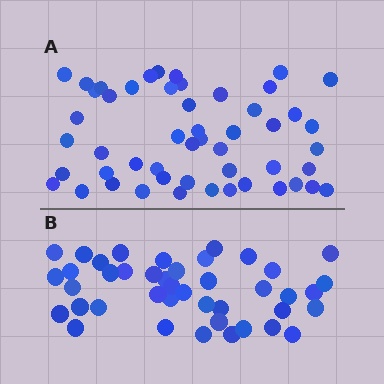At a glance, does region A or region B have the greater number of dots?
Region A (the top region) has more dots.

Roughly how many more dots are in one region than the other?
Region A has roughly 8 or so more dots than region B.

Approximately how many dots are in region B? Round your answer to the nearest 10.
About 40 dots. (The exact count is 42, which rounds to 40.)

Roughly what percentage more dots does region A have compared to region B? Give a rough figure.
About 20% more.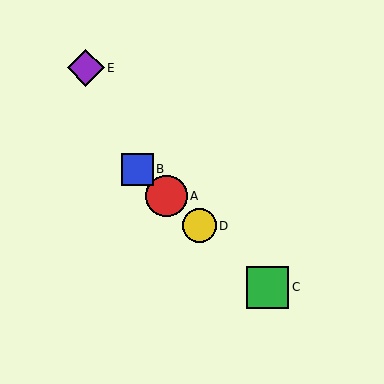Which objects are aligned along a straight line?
Objects A, B, C, D are aligned along a straight line.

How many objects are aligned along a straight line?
4 objects (A, B, C, D) are aligned along a straight line.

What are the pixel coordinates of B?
Object B is at (137, 169).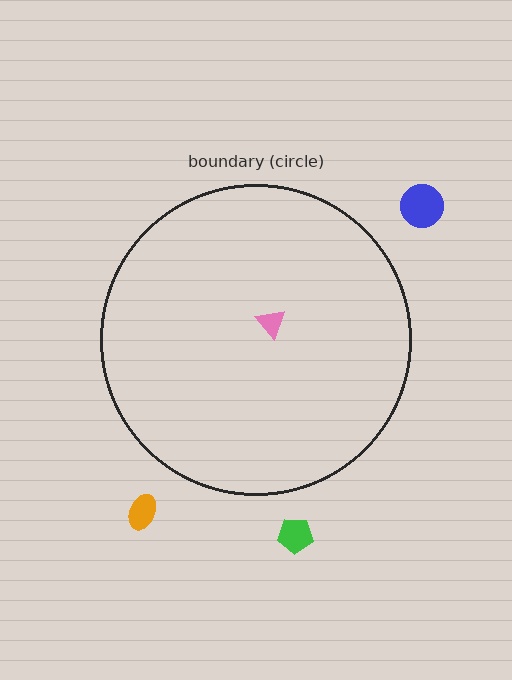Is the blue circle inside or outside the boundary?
Outside.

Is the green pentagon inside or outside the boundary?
Outside.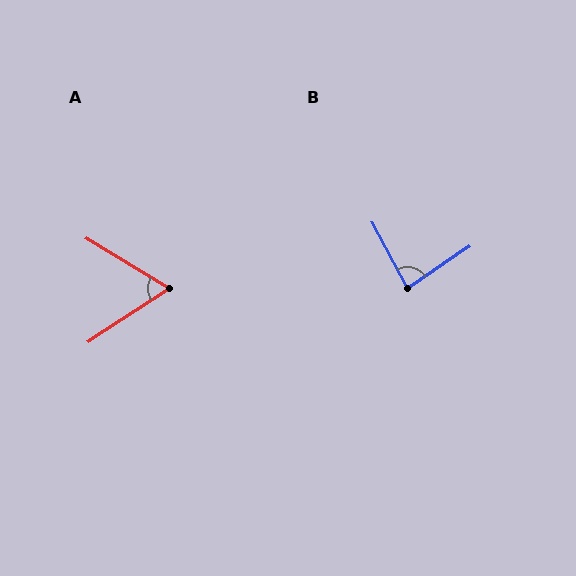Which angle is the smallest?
A, at approximately 64 degrees.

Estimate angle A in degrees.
Approximately 64 degrees.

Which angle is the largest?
B, at approximately 84 degrees.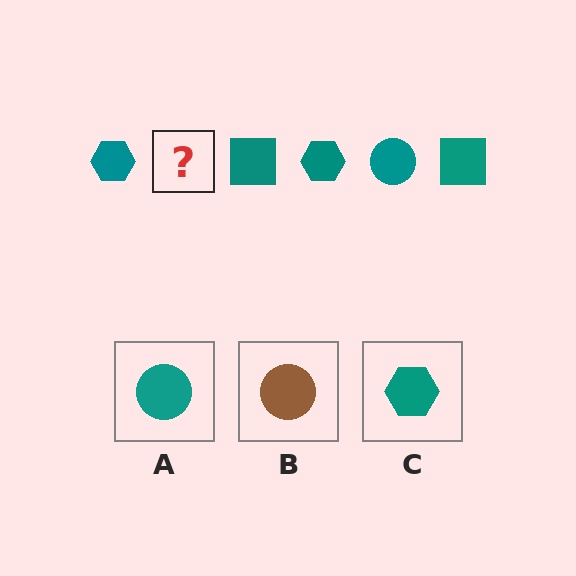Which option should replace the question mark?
Option A.